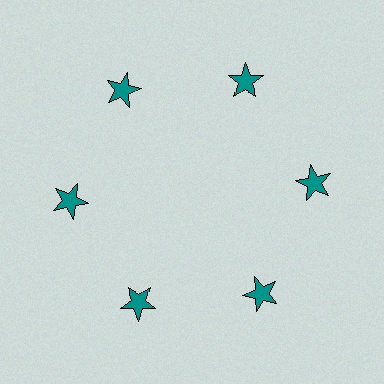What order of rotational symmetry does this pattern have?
This pattern has 6-fold rotational symmetry.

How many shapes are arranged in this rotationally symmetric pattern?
There are 6 shapes, arranged in 6 groups of 1.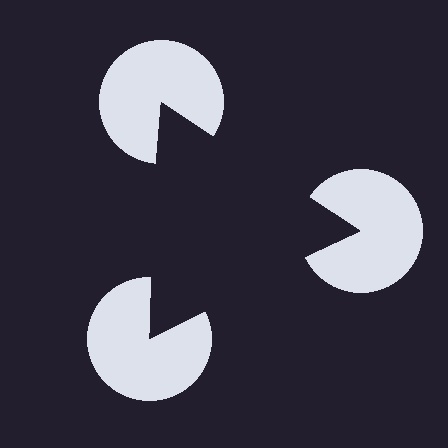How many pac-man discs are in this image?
There are 3 — one at each vertex of the illusory triangle.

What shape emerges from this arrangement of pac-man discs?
An illusory triangle — its edges are inferred from the aligned wedge cuts in the pac-man discs, not physically drawn.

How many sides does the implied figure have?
3 sides.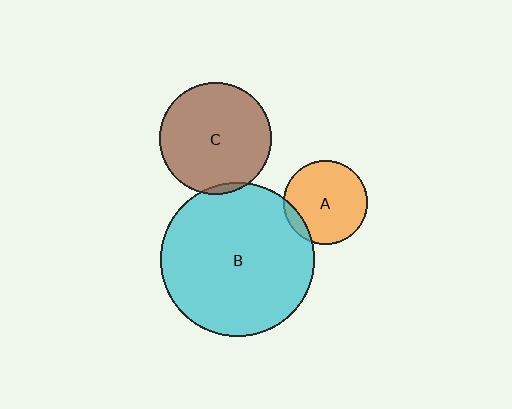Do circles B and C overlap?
Yes.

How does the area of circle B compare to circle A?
Approximately 3.4 times.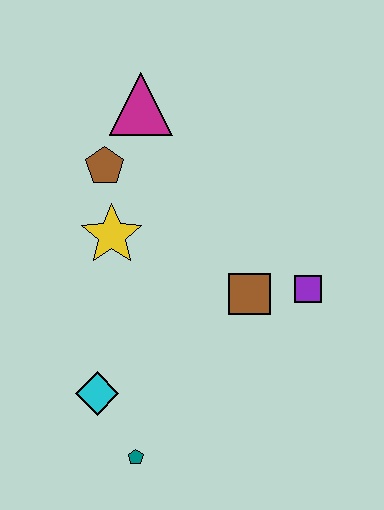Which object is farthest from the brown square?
The magenta triangle is farthest from the brown square.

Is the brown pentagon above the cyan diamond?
Yes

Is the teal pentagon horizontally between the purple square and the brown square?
No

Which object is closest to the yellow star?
The brown pentagon is closest to the yellow star.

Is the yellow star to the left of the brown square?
Yes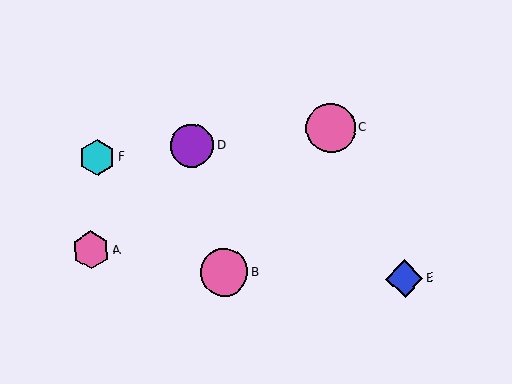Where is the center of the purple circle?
The center of the purple circle is at (192, 146).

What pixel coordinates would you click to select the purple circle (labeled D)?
Click at (192, 146) to select the purple circle D.